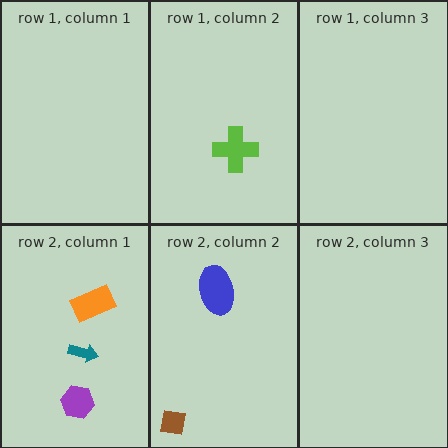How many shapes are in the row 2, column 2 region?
2.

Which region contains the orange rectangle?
The row 2, column 1 region.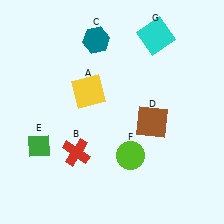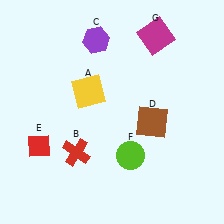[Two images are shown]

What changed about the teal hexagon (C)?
In Image 1, C is teal. In Image 2, it changed to purple.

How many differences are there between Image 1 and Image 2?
There are 3 differences between the two images.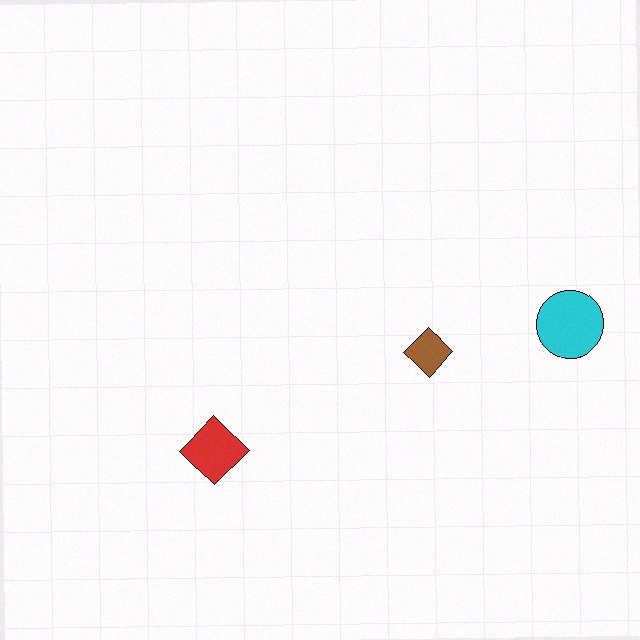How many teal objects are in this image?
There are no teal objects.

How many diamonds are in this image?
There are 2 diamonds.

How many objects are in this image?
There are 3 objects.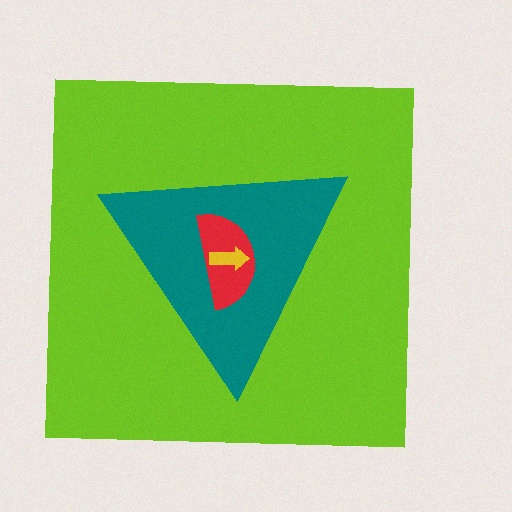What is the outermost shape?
The lime square.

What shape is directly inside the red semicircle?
The yellow arrow.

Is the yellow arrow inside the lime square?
Yes.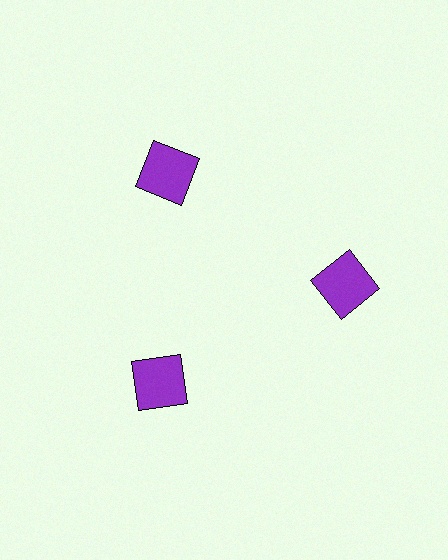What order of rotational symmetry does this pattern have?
This pattern has 3-fold rotational symmetry.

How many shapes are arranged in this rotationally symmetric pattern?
There are 3 shapes, arranged in 3 groups of 1.